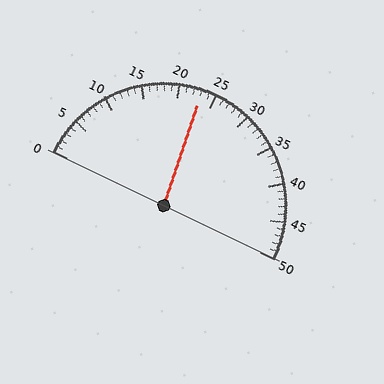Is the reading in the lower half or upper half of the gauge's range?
The reading is in the lower half of the range (0 to 50).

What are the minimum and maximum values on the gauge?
The gauge ranges from 0 to 50.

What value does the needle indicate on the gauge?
The needle indicates approximately 23.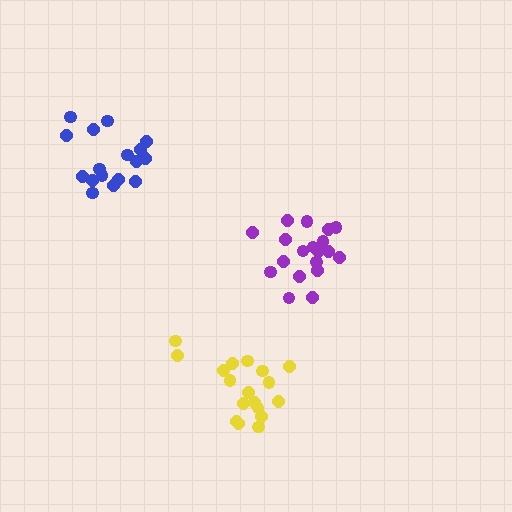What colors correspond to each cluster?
The clusters are colored: purple, yellow, blue.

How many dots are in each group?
Group 1: 19 dots, Group 2: 18 dots, Group 3: 17 dots (54 total).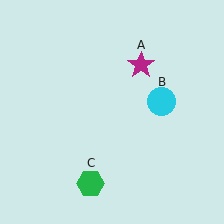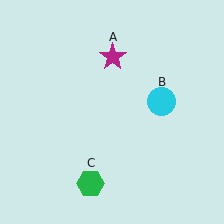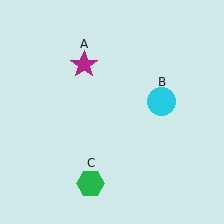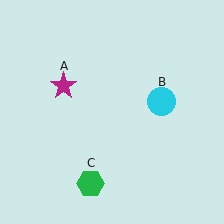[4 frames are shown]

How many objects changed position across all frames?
1 object changed position: magenta star (object A).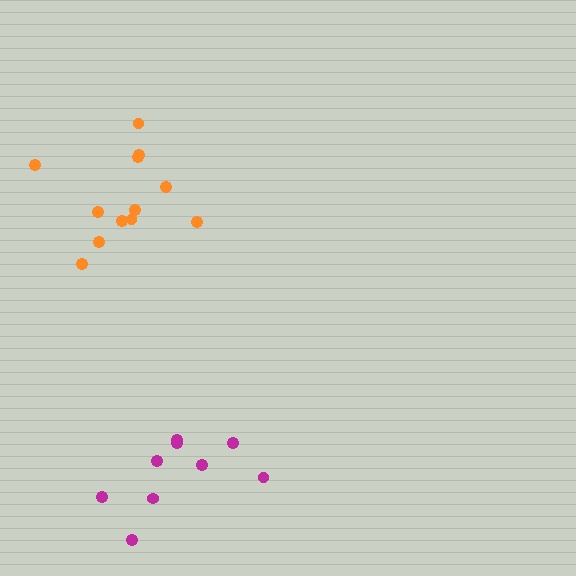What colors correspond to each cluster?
The clusters are colored: orange, magenta.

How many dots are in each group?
Group 1: 12 dots, Group 2: 9 dots (21 total).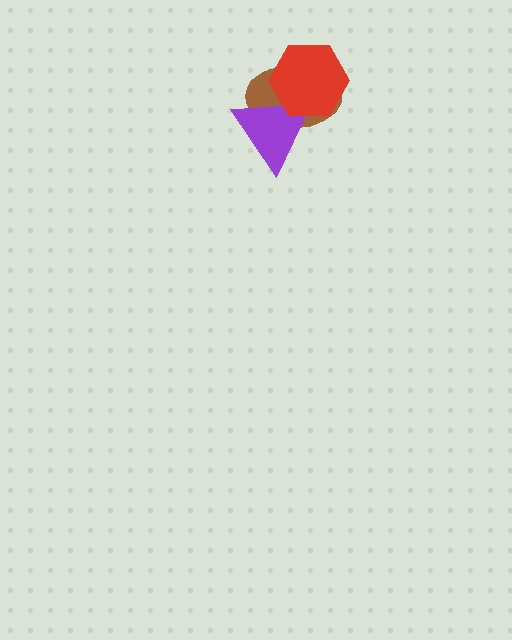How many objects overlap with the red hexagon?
2 objects overlap with the red hexagon.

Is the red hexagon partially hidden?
No, no other shape covers it.